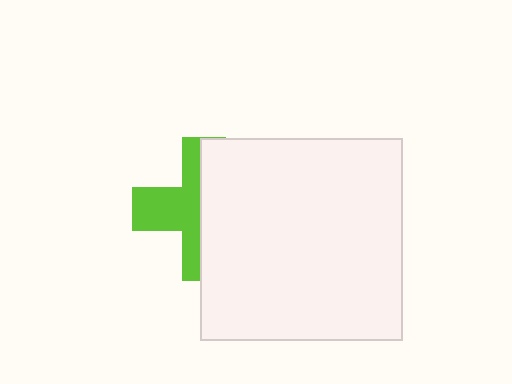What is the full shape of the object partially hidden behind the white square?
The partially hidden object is a lime cross.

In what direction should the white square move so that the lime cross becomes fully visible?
The white square should move right. That is the shortest direction to clear the overlap and leave the lime cross fully visible.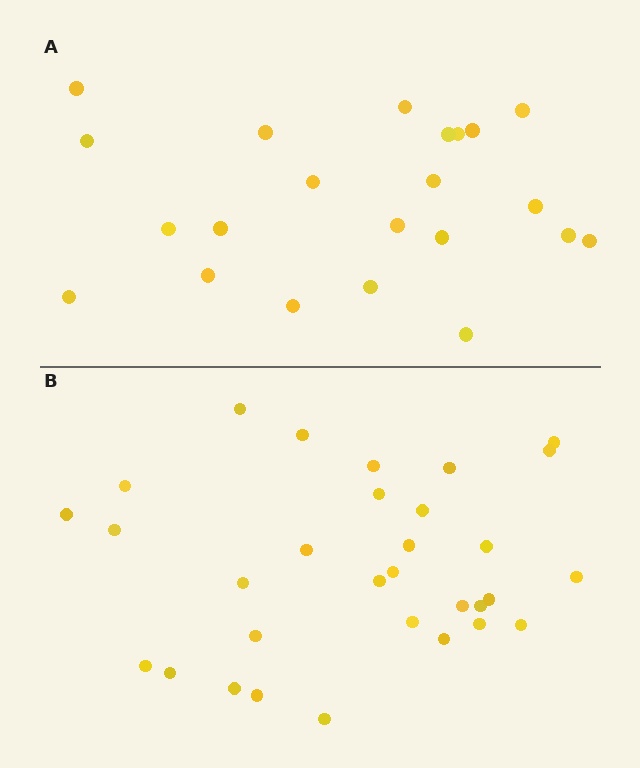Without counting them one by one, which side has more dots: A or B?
Region B (the bottom region) has more dots.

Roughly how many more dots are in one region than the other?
Region B has roughly 8 or so more dots than region A.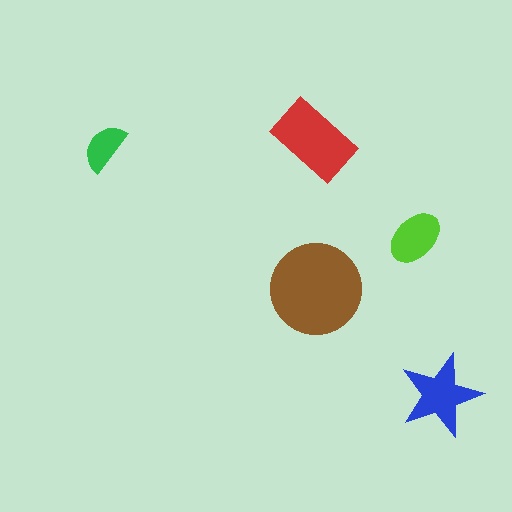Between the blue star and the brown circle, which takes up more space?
The brown circle.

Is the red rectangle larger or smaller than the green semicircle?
Larger.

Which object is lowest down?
The blue star is bottommost.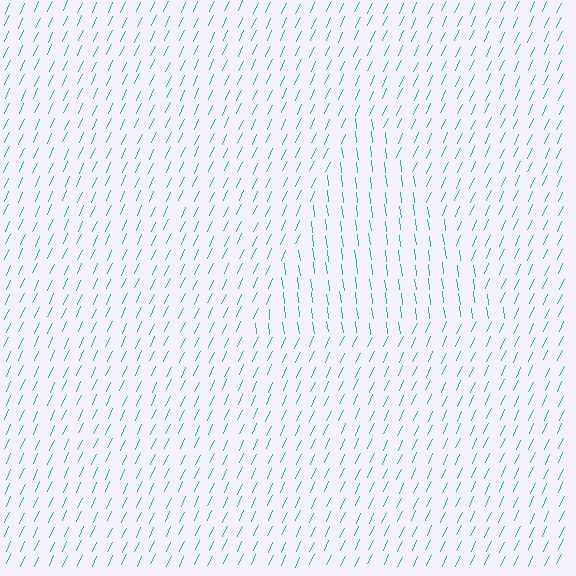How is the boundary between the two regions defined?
The boundary is defined purely by a change in line orientation (approximately 32 degrees difference). All lines are the same color and thickness.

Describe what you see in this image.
The image is filled with small cyan line segments. A triangle region in the image has lines oriented differently from the surrounding lines, creating a visible texture boundary.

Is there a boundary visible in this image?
Yes, there is a texture boundary formed by a change in line orientation.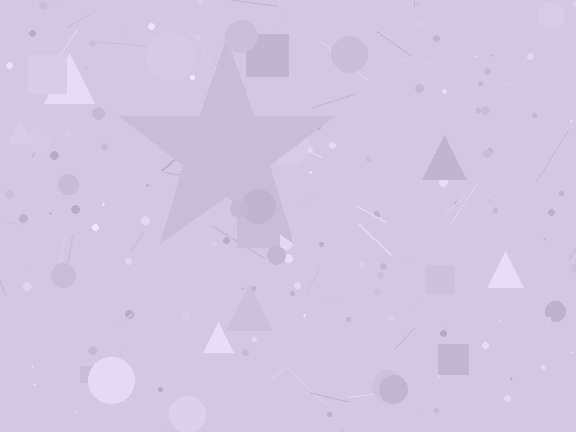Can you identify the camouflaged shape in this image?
The camouflaged shape is a star.